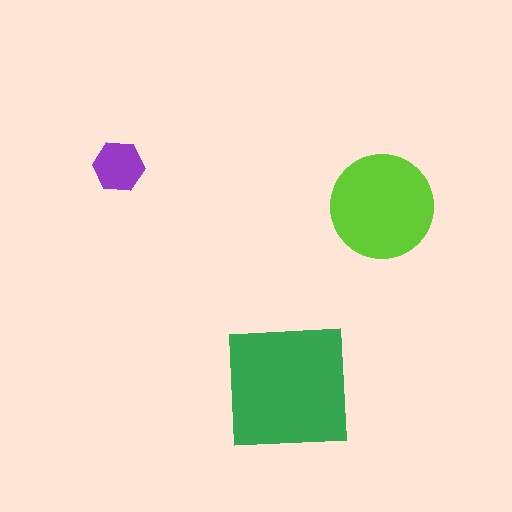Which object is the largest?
The green square.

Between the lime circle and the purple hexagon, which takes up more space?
The lime circle.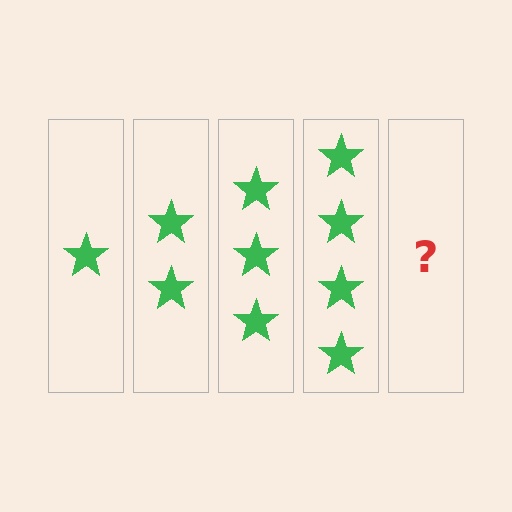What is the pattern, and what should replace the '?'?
The pattern is that each step adds one more star. The '?' should be 5 stars.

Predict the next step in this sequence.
The next step is 5 stars.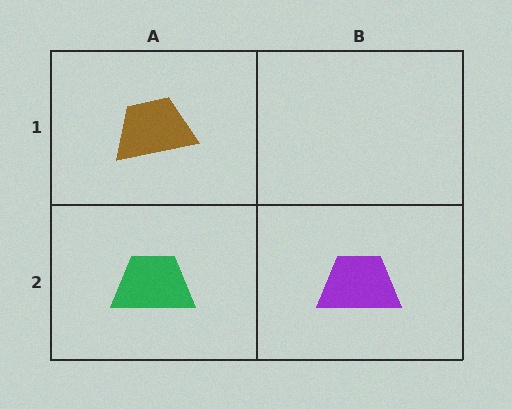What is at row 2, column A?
A green trapezoid.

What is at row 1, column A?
A brown trapezoid.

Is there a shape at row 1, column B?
No, that cell is empty.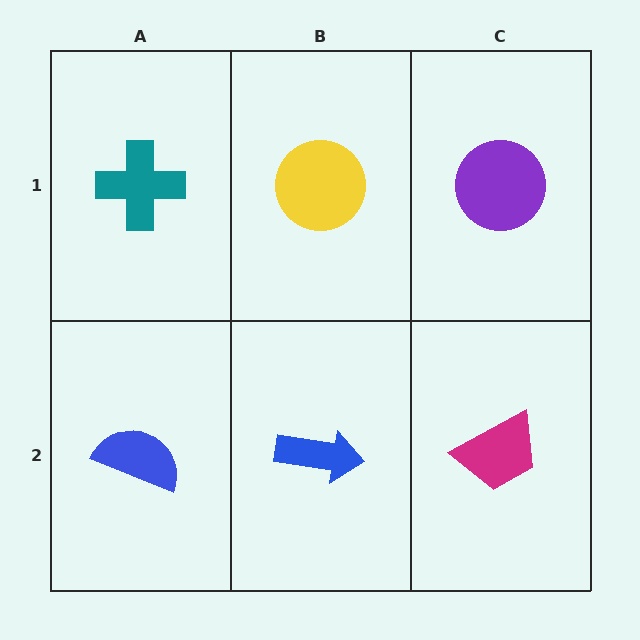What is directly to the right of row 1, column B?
A purple circle.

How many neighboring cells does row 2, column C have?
2.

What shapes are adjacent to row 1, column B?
A blue arrow (row 2, column B), a teal cross (row 1, column A), a purple circle (row 1, column C).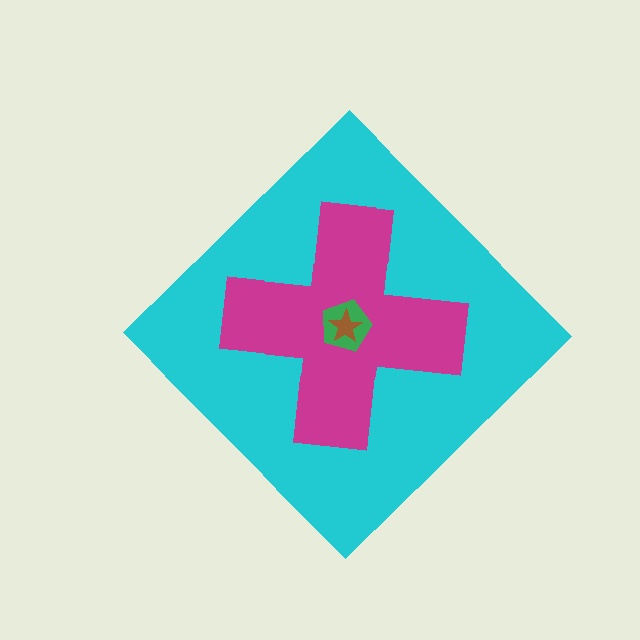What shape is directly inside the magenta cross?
The green pentagon.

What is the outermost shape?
The cyan diamond.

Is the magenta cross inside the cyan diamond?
Yes.